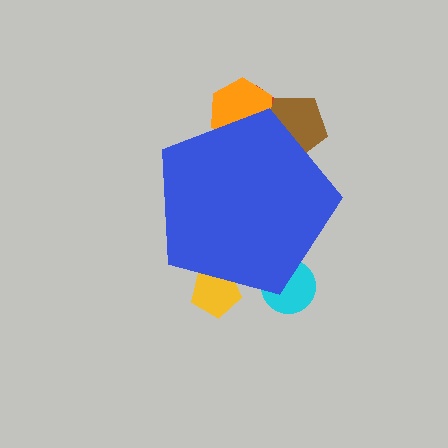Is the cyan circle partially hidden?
Yes, the cyan circle is partially hidden behind the blue pentagon.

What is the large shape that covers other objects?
A blue pentagon.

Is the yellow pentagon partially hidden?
Yes, the yellow pentagon is partially hidden behind the blue pentagon.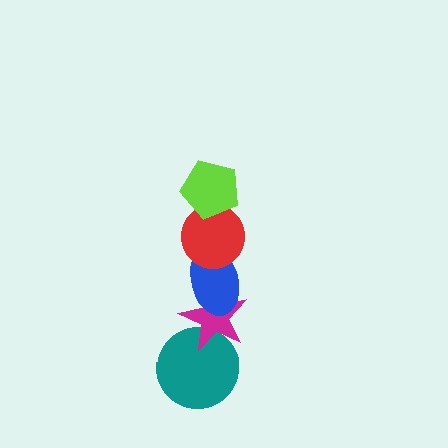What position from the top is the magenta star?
The magenta star is 4th from the top.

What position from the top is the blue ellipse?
The blue ellipse is 3rd from the top.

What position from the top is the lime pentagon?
The lime pentagon is 1st from the top.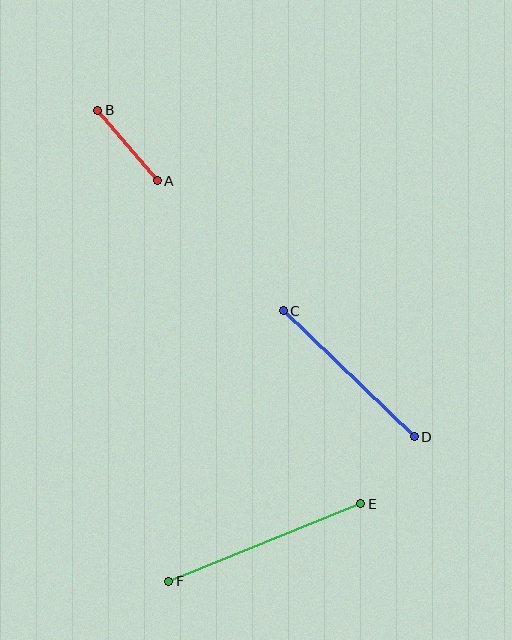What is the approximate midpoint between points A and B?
The midpoint is at approximately (128, 145) pixels.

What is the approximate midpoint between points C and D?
The midpoint is at approximately (349, 374) pixels.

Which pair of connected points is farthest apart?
Points E and F are farthest apart.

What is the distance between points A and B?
The distance is approximately 92 pixels.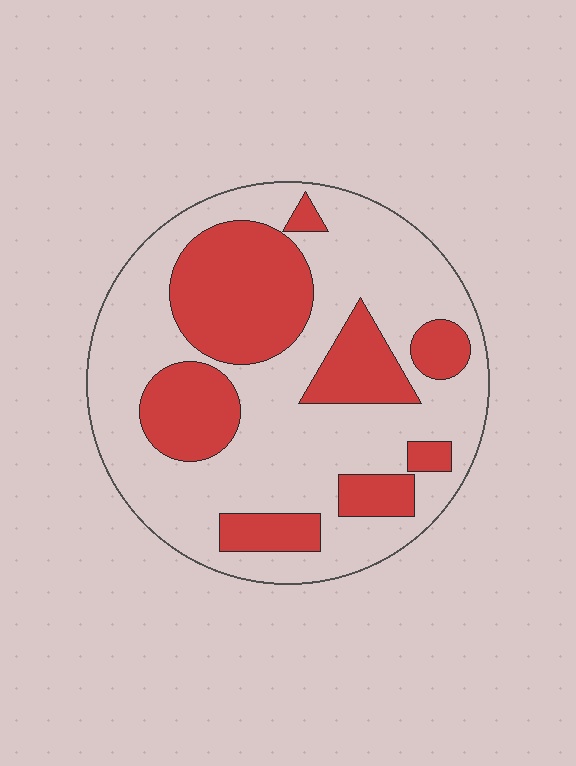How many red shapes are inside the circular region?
8.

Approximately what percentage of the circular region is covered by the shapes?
Approximately 35%.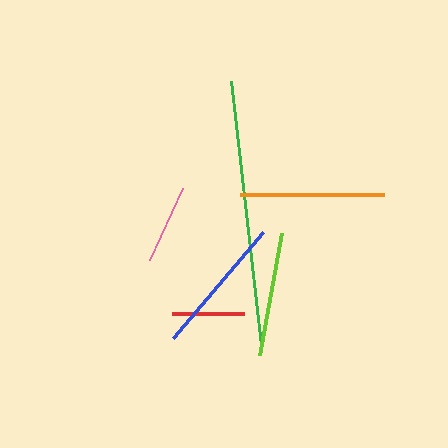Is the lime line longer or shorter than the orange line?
The orange line is longer than the lime line.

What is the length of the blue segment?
The blue segment is approximately 140 pixels long.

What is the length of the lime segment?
The lime segment is approximately 123 pixels long.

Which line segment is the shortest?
The red line is the shortest at approximately 72 pixels.